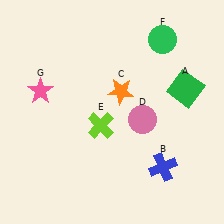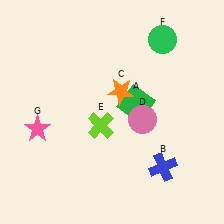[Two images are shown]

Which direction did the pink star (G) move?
The pink star (G) moved down.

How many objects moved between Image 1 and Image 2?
2 objects moved between the two images.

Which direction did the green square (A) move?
The green square (A) moved left.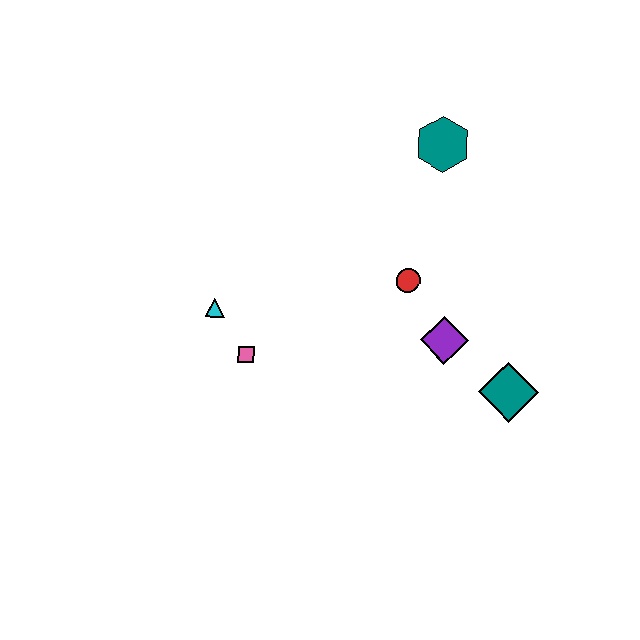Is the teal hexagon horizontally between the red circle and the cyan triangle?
No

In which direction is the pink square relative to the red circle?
The pink square is to the left of the red circle.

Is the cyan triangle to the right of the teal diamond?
No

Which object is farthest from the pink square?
The teal hexagon is farthest from the pink square.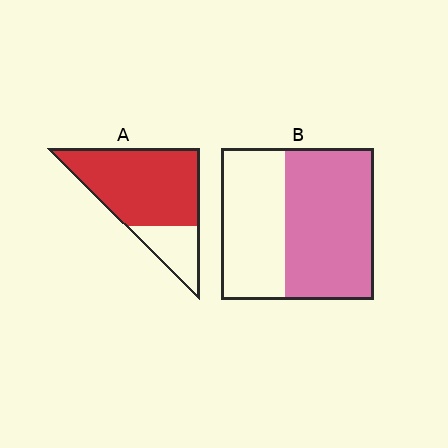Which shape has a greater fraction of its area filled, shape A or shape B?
Shape A.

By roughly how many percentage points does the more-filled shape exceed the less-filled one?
By roughly 20 percentage points (A over B).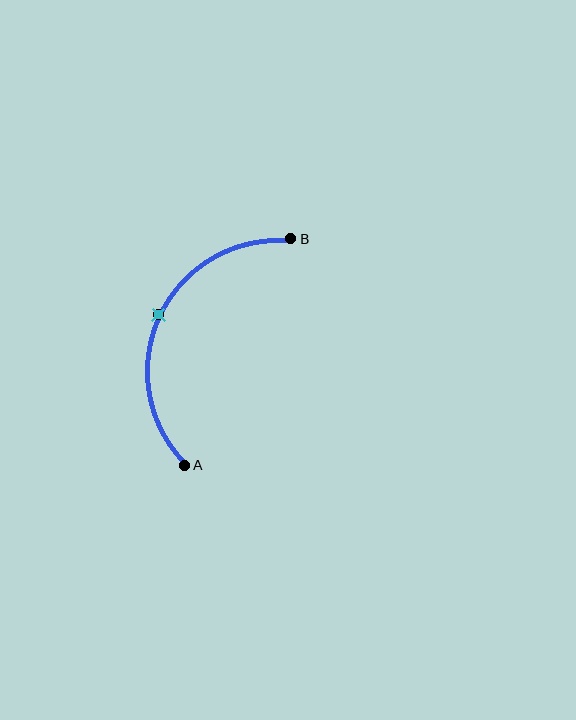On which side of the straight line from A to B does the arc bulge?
The arc bulges to the left of the straight line connecting A and B.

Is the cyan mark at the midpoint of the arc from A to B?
Yes. The cyan mark lies on the arc at equal arc-length from both A and B — it is the arc midpoint.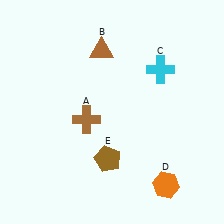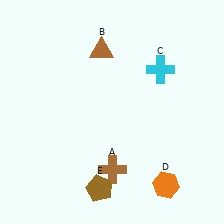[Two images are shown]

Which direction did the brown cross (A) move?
The brown cross (A) moved down.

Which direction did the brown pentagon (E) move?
The brown pentagon (E) moved down.